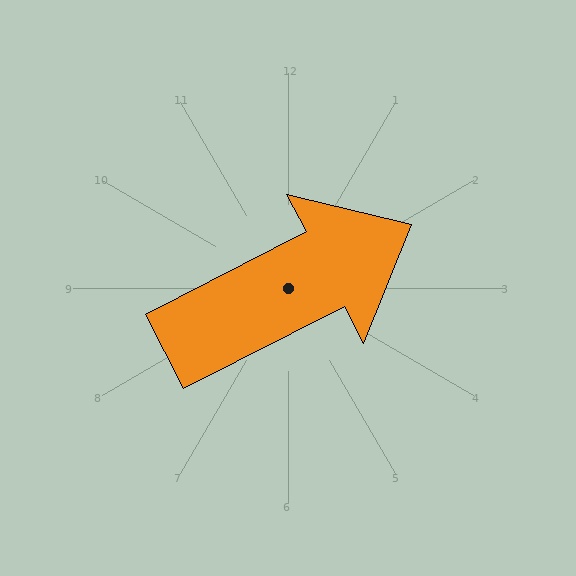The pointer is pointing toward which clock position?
Roughly 2 o'clock.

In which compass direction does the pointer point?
Northeast.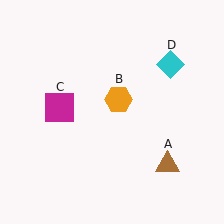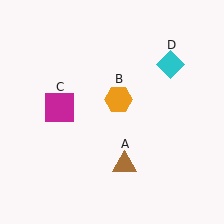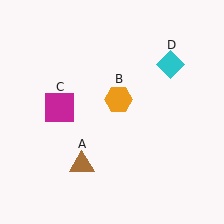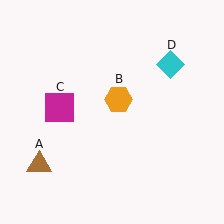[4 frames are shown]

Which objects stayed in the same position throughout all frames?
Orange hexagon (object B) and magenta square (object C) and cyan diamond (object D) remained stationary.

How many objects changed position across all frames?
1 object changed position: brown triangle (object A).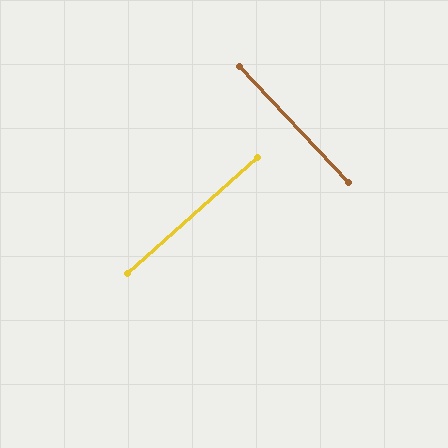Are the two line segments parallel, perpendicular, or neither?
Perpendicular — they meet at approximately 88°.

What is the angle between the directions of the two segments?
Approximately 88 degrees.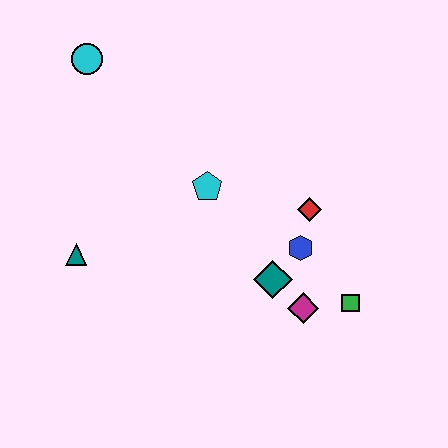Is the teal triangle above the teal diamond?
Yes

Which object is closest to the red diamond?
The blue hexagon is closest to the red diamond.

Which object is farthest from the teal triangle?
The green square is farthest from the teal triangle.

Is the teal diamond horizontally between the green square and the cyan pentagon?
Yes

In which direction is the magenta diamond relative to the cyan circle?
The magenta diamond is below the cyan circle.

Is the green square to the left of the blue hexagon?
No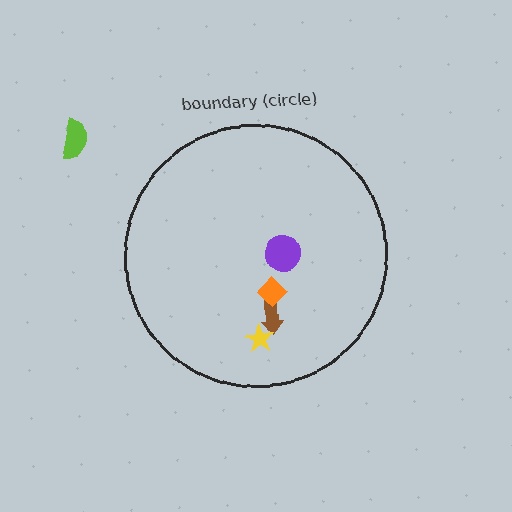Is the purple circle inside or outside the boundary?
Inside.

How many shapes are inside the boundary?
4 inside, 1 outside.